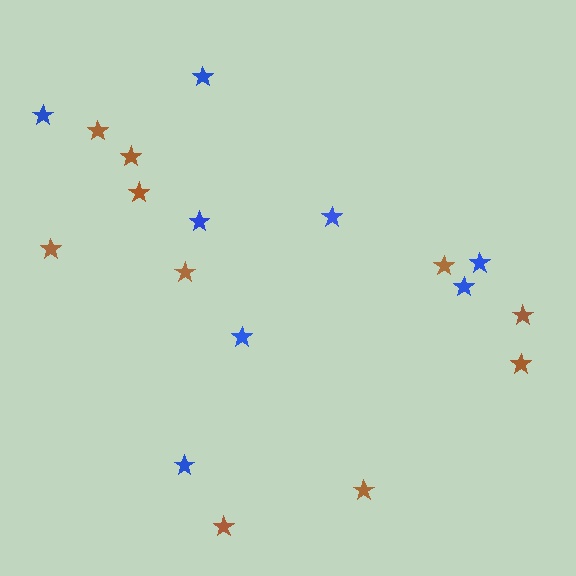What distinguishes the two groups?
There are 2 groups: one group of blue stars (8) and one group of brown stars (10).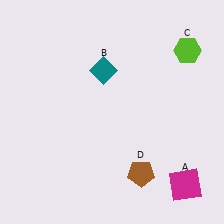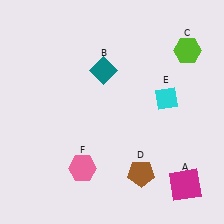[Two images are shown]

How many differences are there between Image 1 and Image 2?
There are 2 differences between the two images.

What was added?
A cyan diamond (E), a pink hexagon (F) were added in Image 2.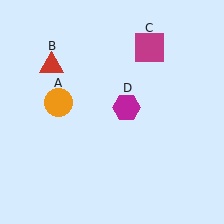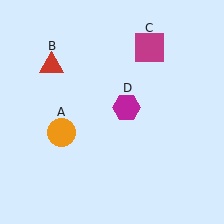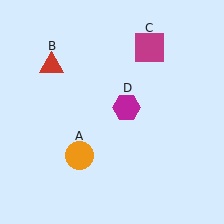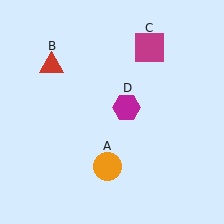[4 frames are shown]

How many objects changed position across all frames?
1 object changed position: orange circle (object A).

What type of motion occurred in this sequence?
The orange circle (object A) rotated counterclockwise around the center of the scene.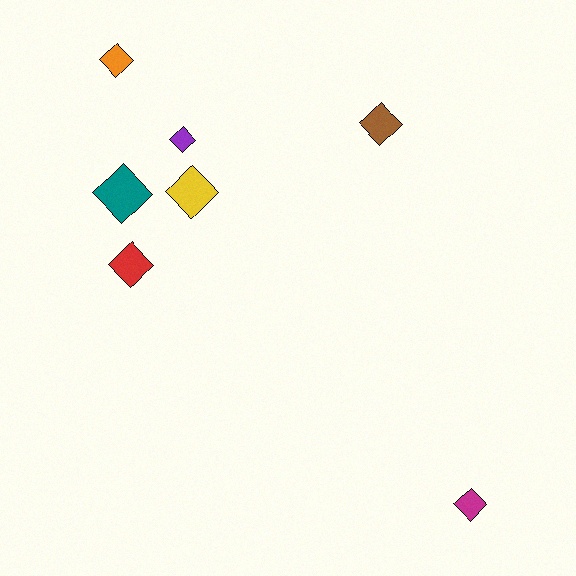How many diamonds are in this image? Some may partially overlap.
There are 7 diamonds.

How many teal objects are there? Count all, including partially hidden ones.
There is 1 teal object.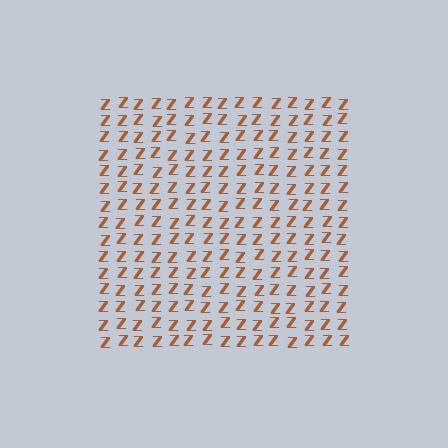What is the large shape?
The large shape is a square.